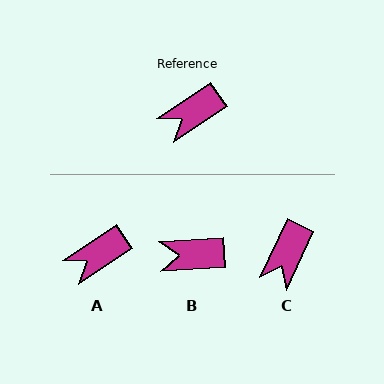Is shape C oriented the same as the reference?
No, it is off by about 31 degrees.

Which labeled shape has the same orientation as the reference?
A.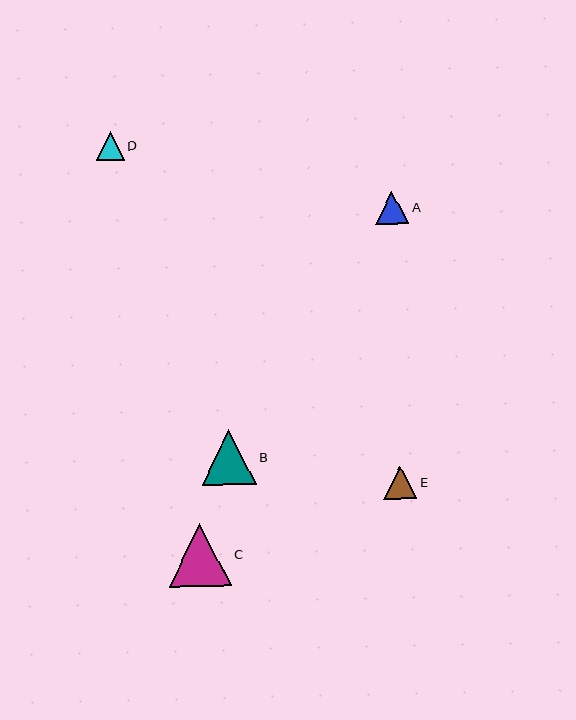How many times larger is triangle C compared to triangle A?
Triangle C is approximately 1.9 times the size of triangle A.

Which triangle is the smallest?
Triangle D is the smallest with a size of approximately 28 pixels.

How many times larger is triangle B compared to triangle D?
Triangle B is approximately 1.9 times the size of triangle D.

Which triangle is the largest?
Triangle C is the largest with a size of approximately 63 pixels.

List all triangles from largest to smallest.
From largest to smallest: C, B, A, E, D.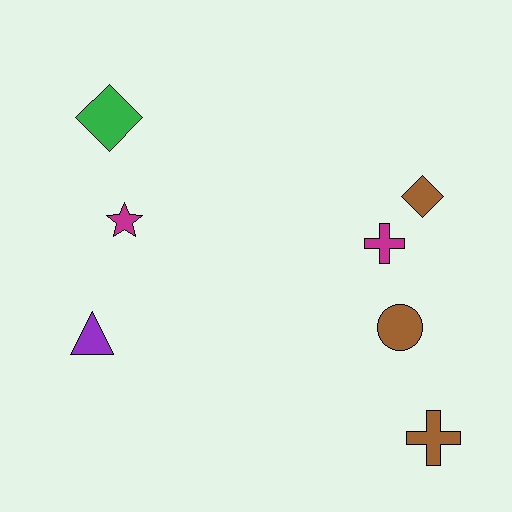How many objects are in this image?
There are 7 objects.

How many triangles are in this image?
There is 1 triangle.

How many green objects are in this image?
There is 1 green object.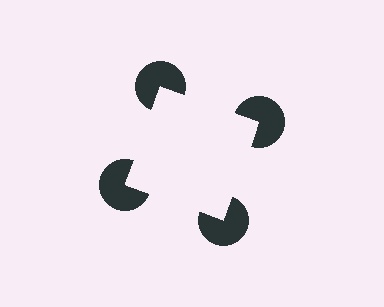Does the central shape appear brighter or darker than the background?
It typically appears slightly brighter than the background, even though no actual brightness change is drawn.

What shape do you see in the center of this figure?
An illusory square — its edges are inferred from the aligned wedge cuts in the pac-man discs, not physically drawn.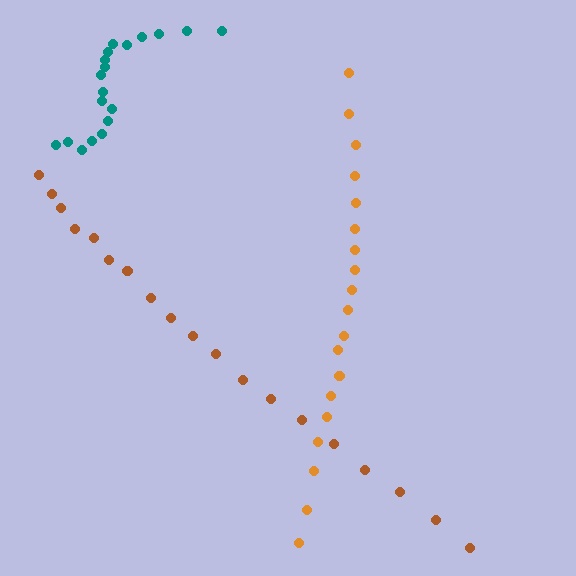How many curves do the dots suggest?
There are 3 distinct paths.